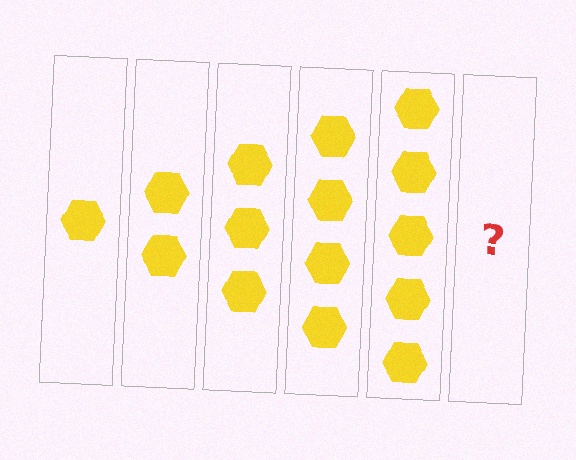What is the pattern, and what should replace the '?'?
The pattern is that each step adds one more hexagon. The '?' should be 6 hexagons.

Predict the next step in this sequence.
The next step is 6 hexagons.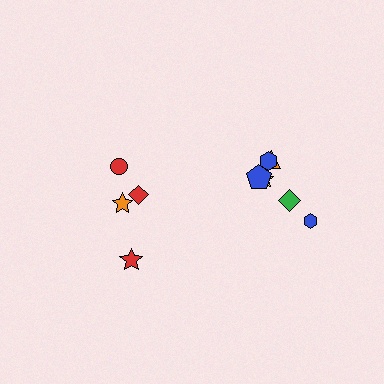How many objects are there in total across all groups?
There are 10 objects.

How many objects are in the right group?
There are 6 objects.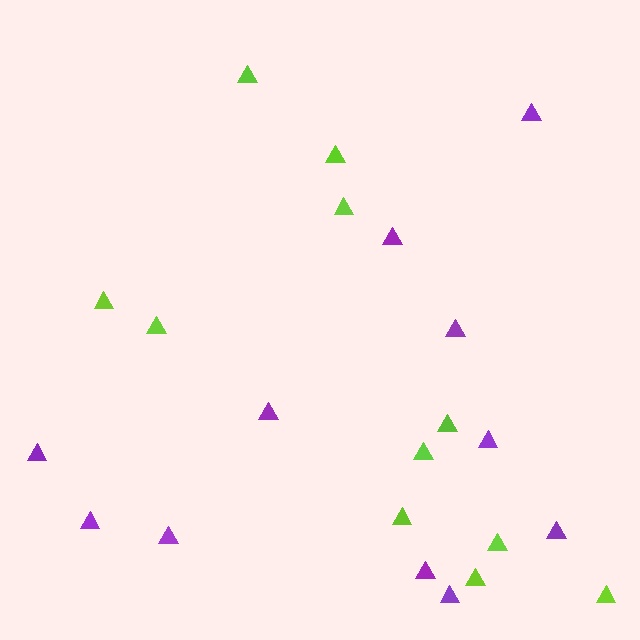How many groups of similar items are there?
There are 2 groups: one group of lime triangles (11) and one group of purple triangles (11).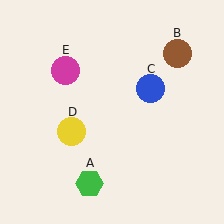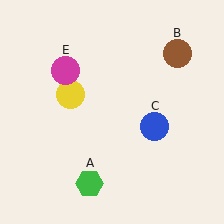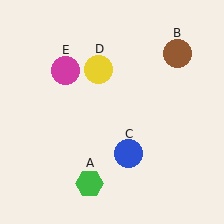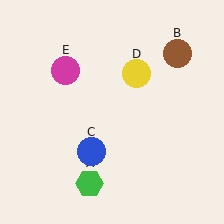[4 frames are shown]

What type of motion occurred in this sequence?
The blue circle (object C), yellow circle (object D) rotated clockwise around the center of the scene.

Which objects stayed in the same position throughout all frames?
Green hexagon (object A) and brown circle (object B) and magenta circle (object E) remained stationary.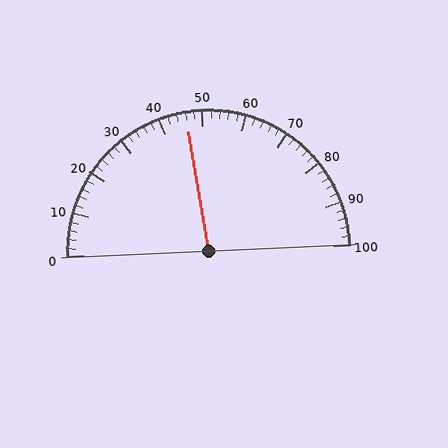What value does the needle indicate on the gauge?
The needle indicates approximately 46.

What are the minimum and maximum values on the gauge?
The gauge ranges from 0 to 100.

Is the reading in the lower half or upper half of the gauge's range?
The reading is in the lower half of the range (0 to 100).